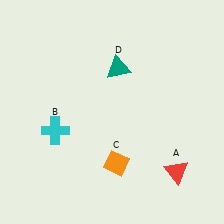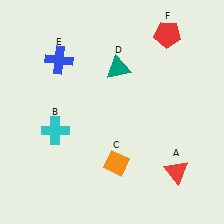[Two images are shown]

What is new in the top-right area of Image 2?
A red pentagon (F) was added in the top-right area of Image 2.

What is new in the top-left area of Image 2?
A blue cross (E) was added in the top-left area of Image 2.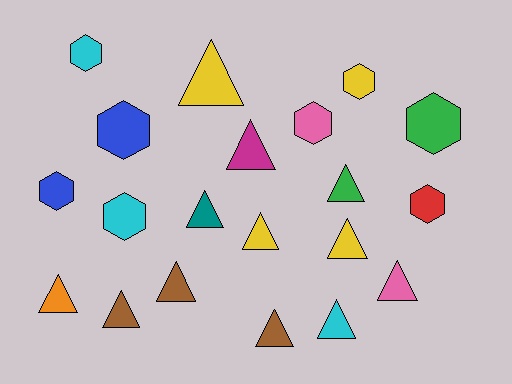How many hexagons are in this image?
There are 8 hexagons.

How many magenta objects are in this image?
There is 1 magenta object.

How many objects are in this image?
There are 20 objects.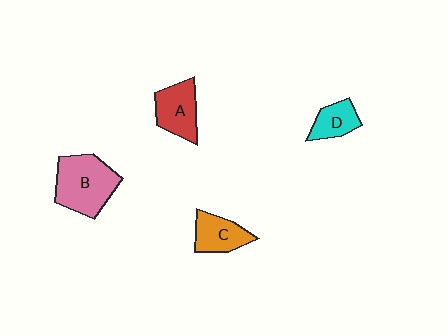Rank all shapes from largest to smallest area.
From largest to smallest: B (pink), A (red), C (orange), D (cyan).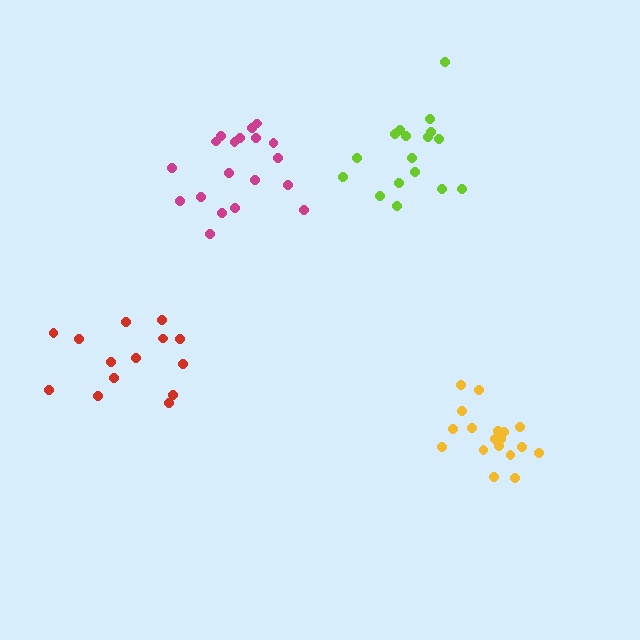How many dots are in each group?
Group 1: 19 dots, Group 2: 19 dots, Group 3: 14 dots, Group 4: 17 dots (69 total).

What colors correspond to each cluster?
The clusters are colored: magenta, yellow, red, lime.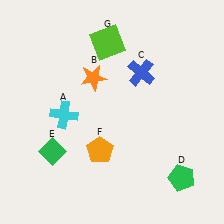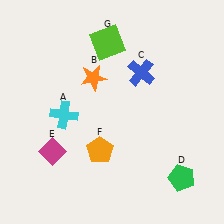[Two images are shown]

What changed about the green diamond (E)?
In Image 1, E is green. In Image 2, it changed to magenta.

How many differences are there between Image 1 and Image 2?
There is 1 difference between the two images.